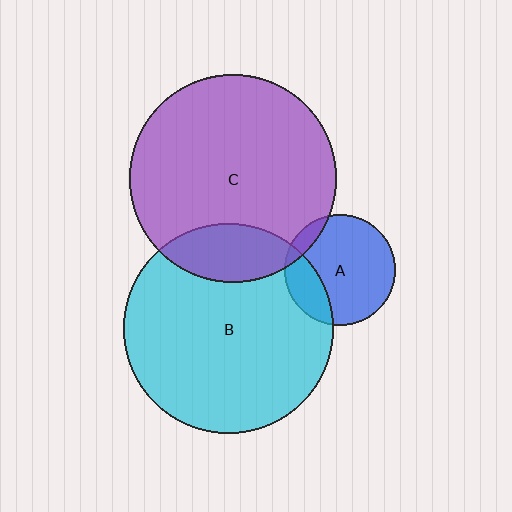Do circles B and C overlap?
Yes.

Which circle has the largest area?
Circle B (cyan).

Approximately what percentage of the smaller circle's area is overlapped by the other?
Approximately 15%.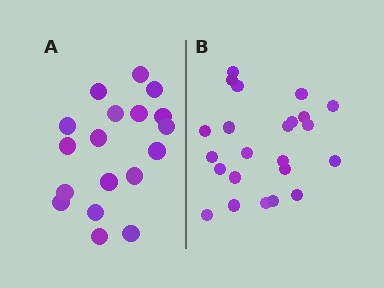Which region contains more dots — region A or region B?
Region B (the right region) has more dots.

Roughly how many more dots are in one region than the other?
Region B has about 5 more dots than region A.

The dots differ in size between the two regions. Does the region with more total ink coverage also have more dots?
No. Region A has more total ink coverage because its dots are larger, but region B actually contains more individual dots. Total area can be misleading — the number of items is what matters here.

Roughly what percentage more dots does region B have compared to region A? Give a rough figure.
About 30% more.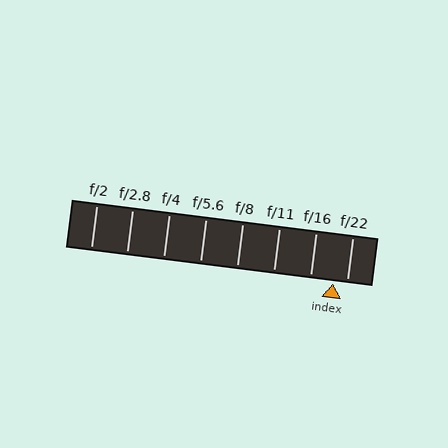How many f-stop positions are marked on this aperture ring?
There are 8 f-stop positions marked.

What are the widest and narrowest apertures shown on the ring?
The widest aperture shown is f/2 and the narrowest is f/22.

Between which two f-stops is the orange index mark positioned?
The index mark is between f/16 and f/22.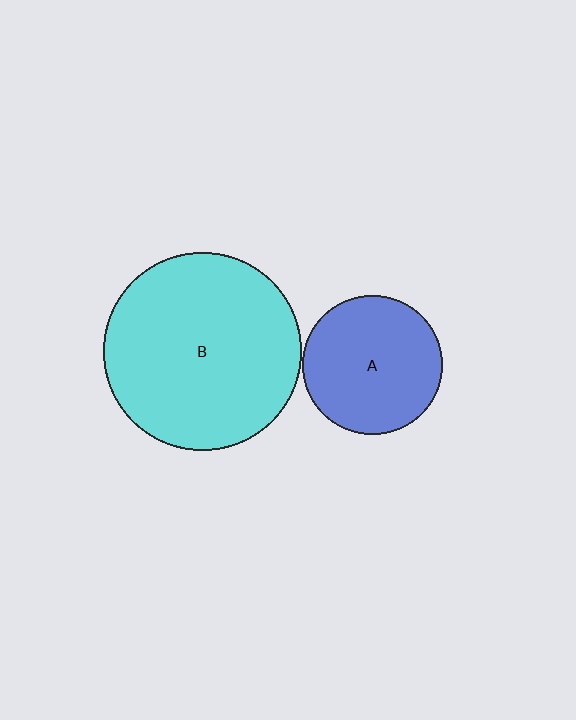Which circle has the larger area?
Circle B (cyan).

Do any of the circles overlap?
No, none of the circles overlap.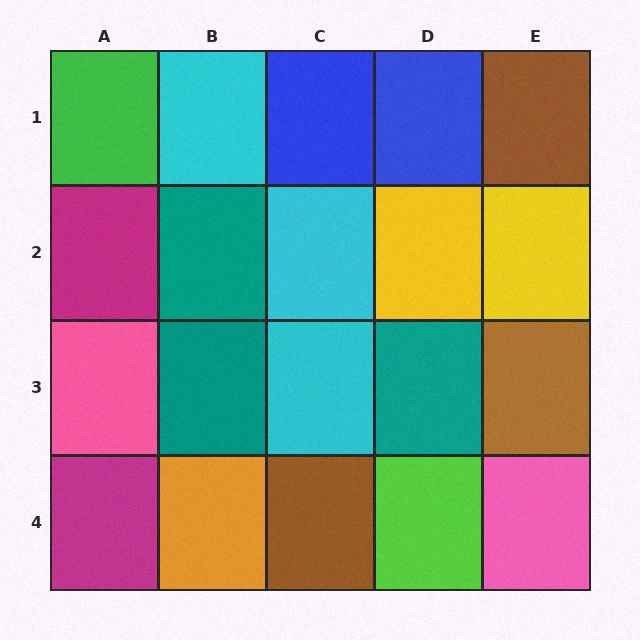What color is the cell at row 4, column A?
Magenta.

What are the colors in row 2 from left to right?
Magenta, teal, cyan, yellow, yellow.